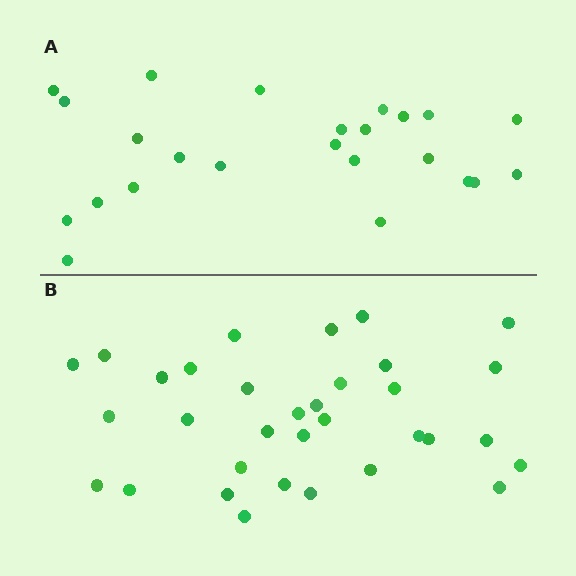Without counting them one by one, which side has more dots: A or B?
Region B (the bottom region) has more dots.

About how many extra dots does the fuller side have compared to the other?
Region B has roughly 8 or so more dots than region A.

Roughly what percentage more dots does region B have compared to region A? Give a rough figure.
About 40% more.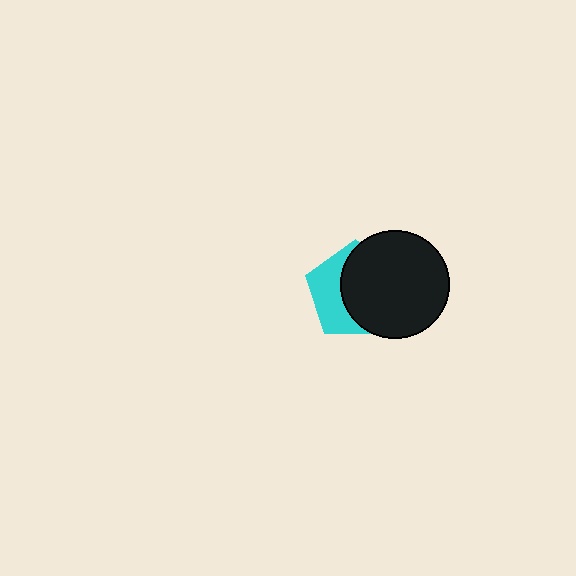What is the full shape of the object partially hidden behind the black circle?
The partially hidden object is a cyan pentagon.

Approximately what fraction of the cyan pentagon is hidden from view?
Roughly 60% of the cyan pentagon is hidden behind the black circle.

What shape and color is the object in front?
The object in front is a black circle.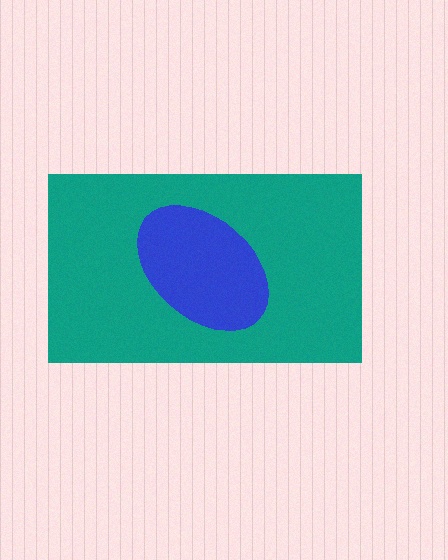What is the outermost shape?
The teal rectangle.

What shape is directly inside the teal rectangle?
The blue ellipse.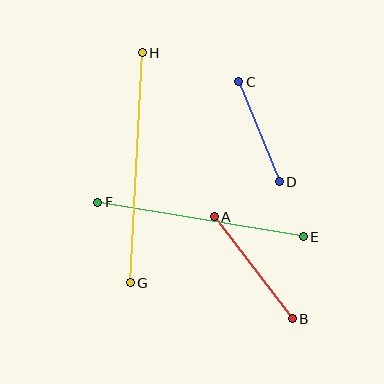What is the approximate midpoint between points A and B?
The midpoint is at approximately (253, 268) pixels.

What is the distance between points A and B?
The distance is approximately 129 pixels.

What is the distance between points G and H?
The distance is approximately 230 pixels.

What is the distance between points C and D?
The distance is approximately 108 pixels.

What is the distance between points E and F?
The distance is approximately 208 pixels.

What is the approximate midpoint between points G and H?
The midpoint is at approximately (136, 168) pixels.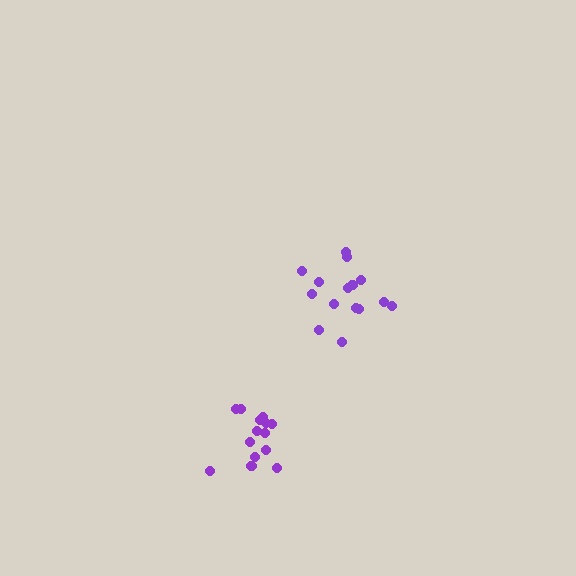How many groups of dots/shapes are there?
There are 2 groups.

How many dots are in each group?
Group 1: 16 dots, Group 2: 15 dots (31 total).